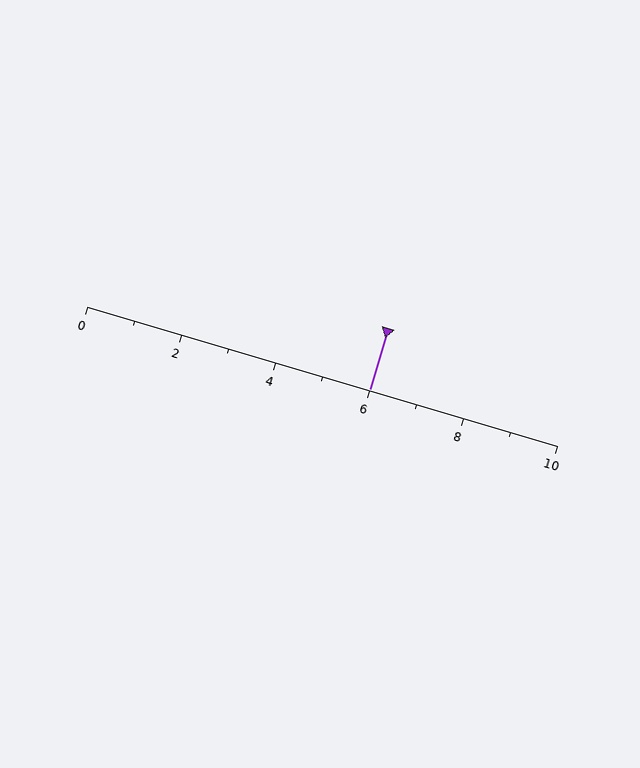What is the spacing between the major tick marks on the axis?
The major ticks are spaced 2 apart.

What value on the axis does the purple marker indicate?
The marker indicates approximately 6.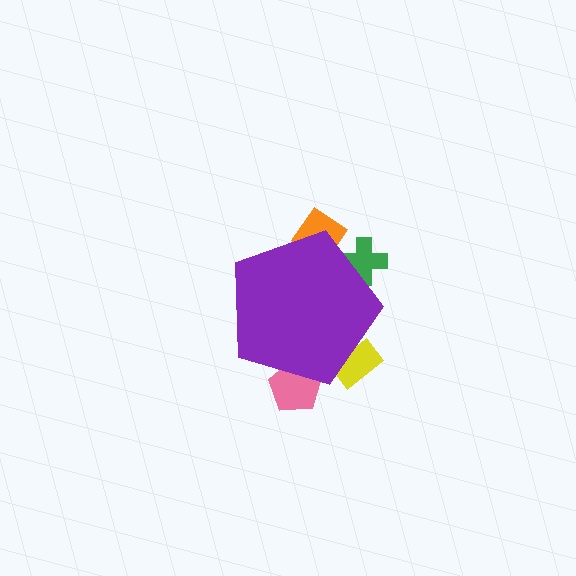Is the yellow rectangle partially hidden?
Yes, the yellow rectangle is partially hidden behind the purple pentagon.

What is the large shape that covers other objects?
A purple pentagon.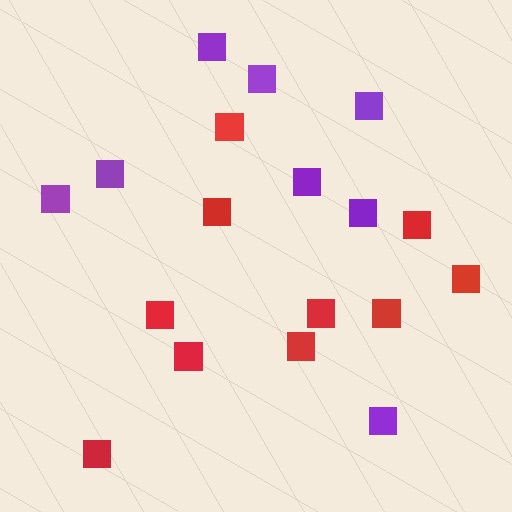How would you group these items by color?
There are 2 groups: one group of red squares (10) and one group of purple squares (8).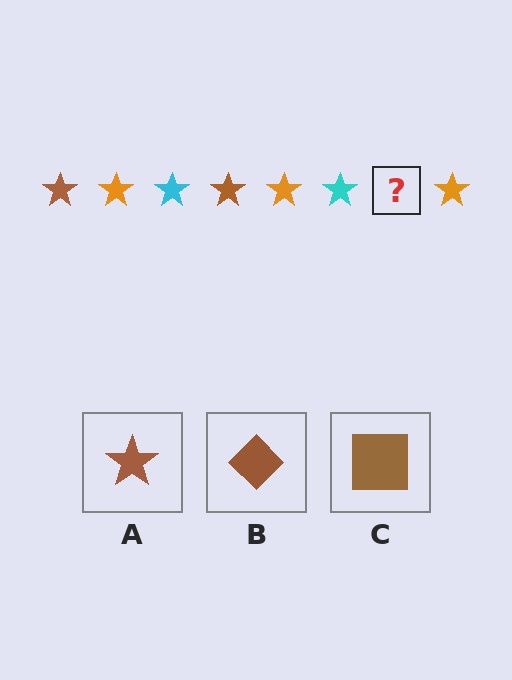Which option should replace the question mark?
Option A.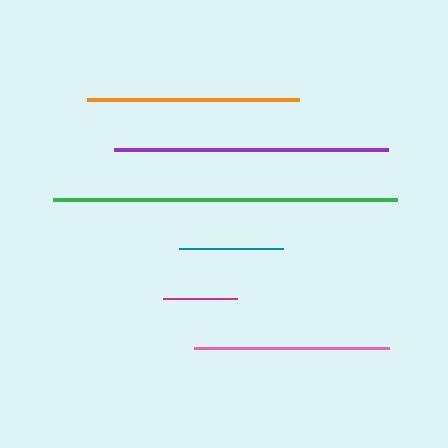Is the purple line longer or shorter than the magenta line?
The purple line is longer than the magenta line.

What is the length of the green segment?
The green segment is approximately 344 pixels long.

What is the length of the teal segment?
The teal segment is approximately 104 pixels long.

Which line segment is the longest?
The green line is the longest at approximately 344 pixels.